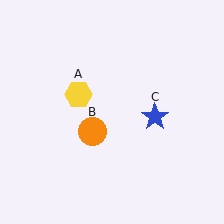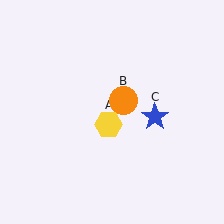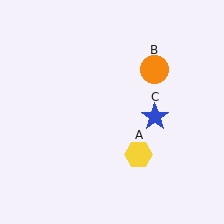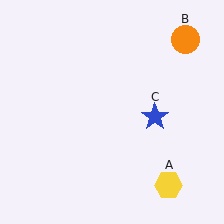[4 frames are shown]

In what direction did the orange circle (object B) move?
The orange circle (object B) moved up and to the right.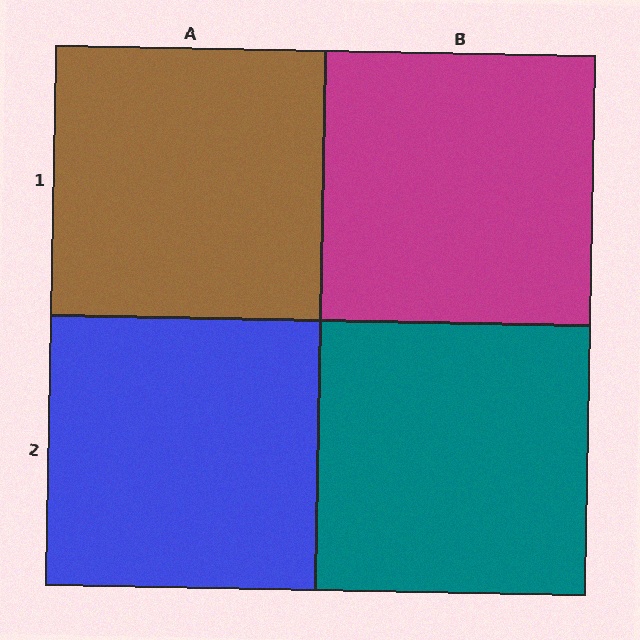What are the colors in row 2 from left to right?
Blue, teal.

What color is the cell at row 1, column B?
Magenta.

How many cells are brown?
1 cell is brown.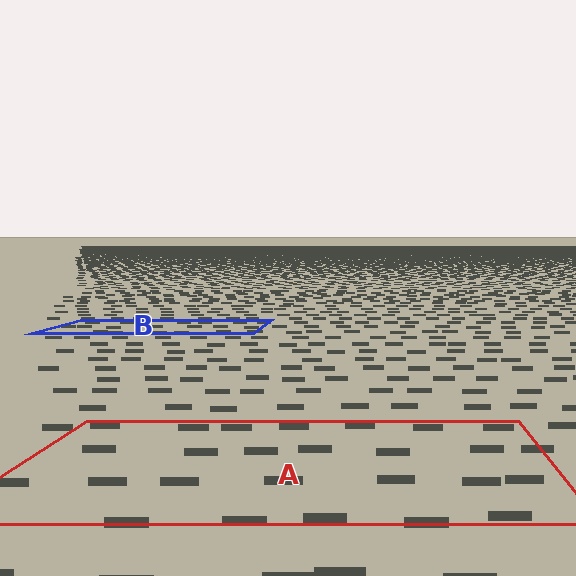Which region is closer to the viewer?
Region A is closer. The texture elements there are larger and more spread out.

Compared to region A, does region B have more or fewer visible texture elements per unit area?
Region B has more texture elements per unit area — they are packed more densely because it is farther away.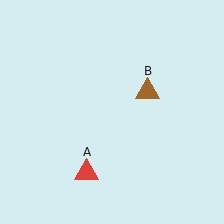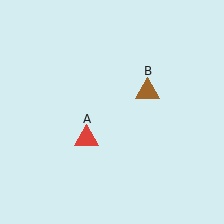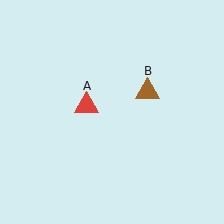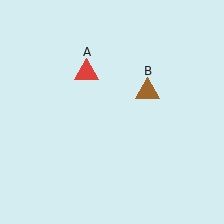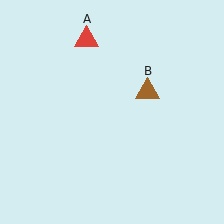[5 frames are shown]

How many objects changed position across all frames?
1 object changed position: red triangle (object A).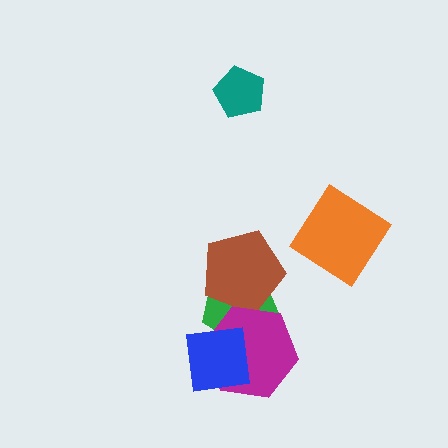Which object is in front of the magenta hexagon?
The blue square is in front of the magenta hexagon.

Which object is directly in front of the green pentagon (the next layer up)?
The brown pentagon is directly in front of the green pentagon.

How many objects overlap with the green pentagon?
3 objects overlap with the green pentagon.